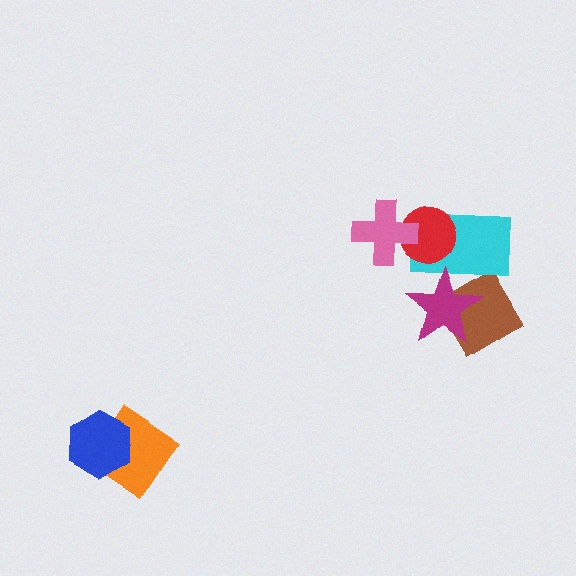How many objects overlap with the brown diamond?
2 objects overlap with the brown diamond.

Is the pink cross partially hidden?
No, no other shape covers it.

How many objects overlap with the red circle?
2 objects overlap with the red circle.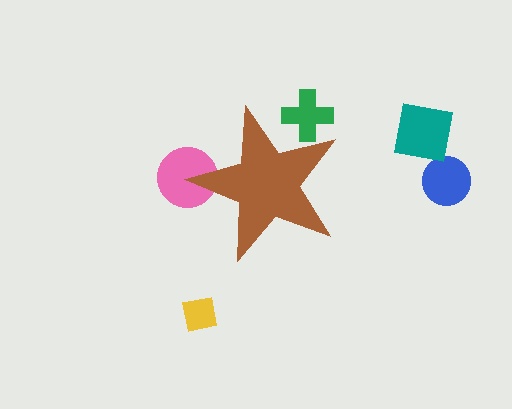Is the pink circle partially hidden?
Yes, the pink circle is partially hidden behind the brown star.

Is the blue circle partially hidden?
No, the blue circle is fully visible.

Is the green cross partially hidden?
Yes, the green cross is partially hidden behind the brown star.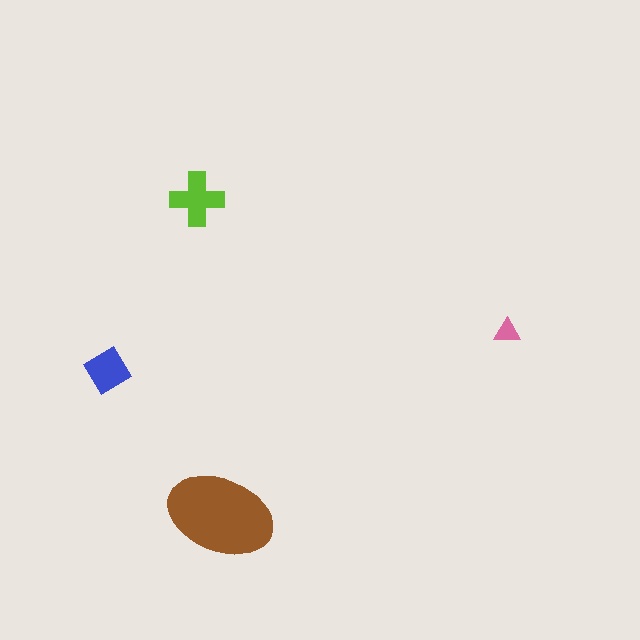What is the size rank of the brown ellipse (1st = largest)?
1st.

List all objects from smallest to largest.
The pink triangle, the blue diamond, the lime cross, the brown ellipse.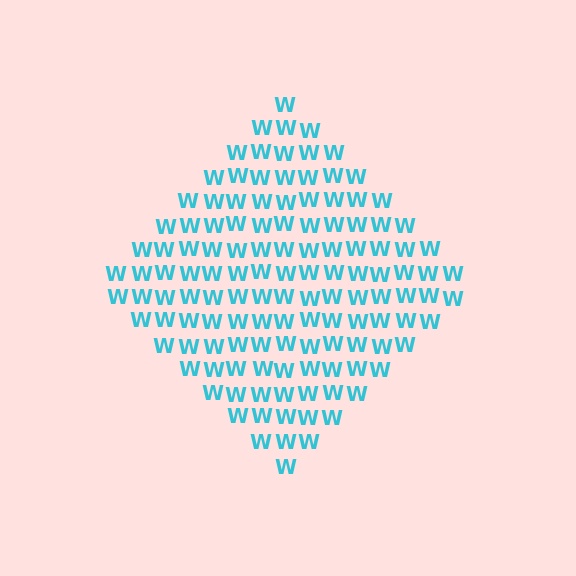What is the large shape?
The large shape is a diamond.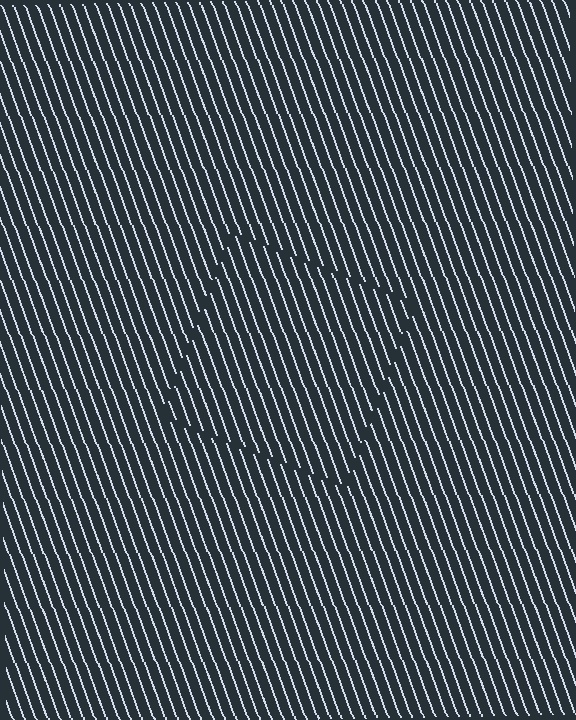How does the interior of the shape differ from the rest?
The interior of the shape contains the same grating, shifted by half a period — the contour is defined by the phase discontinuity where line-ends from the inner and outer gratings abut.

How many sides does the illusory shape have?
4 sides — the line-ends trace a square.